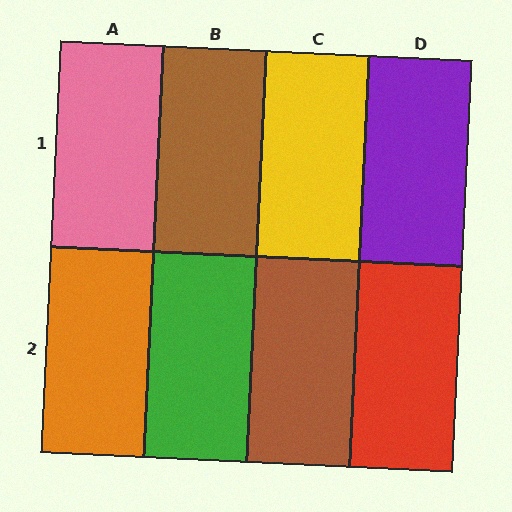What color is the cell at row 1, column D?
Purple.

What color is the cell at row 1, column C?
Yellow.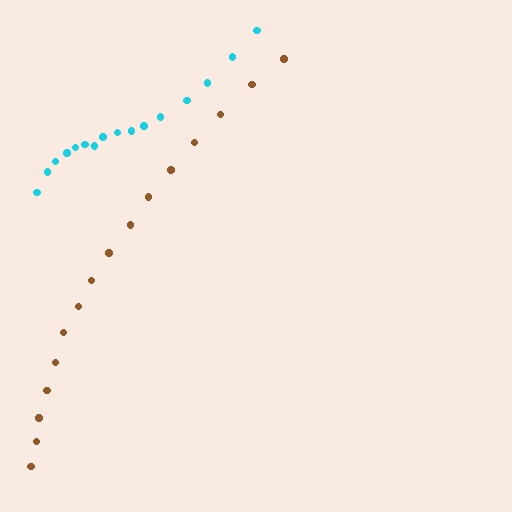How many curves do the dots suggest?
There are 2 distinct paths.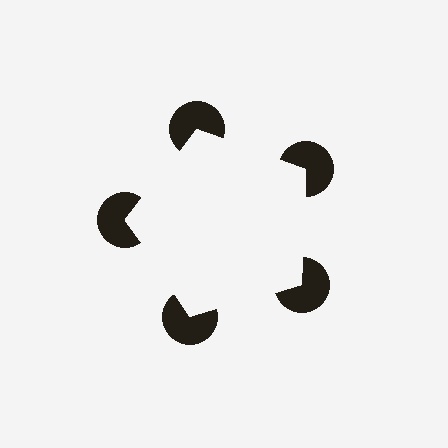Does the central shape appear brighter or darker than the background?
It typically appears slightly brighter than the background, even though no actual brightness change is drawn.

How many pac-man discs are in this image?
There are 5 — one at each vertex of the illusory pentagon.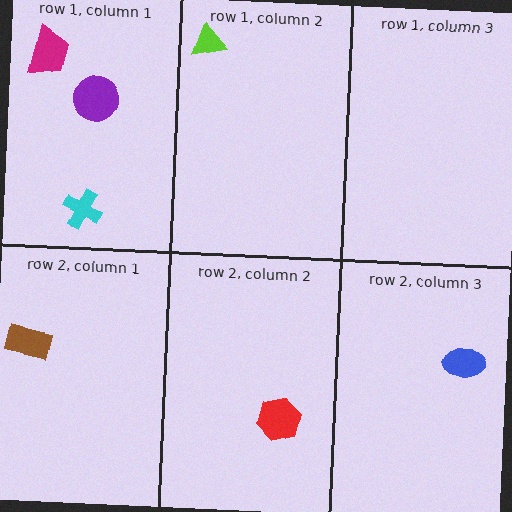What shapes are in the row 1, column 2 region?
The lime triangle.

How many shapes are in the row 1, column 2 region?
1.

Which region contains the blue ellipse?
The row 2, column 3 region.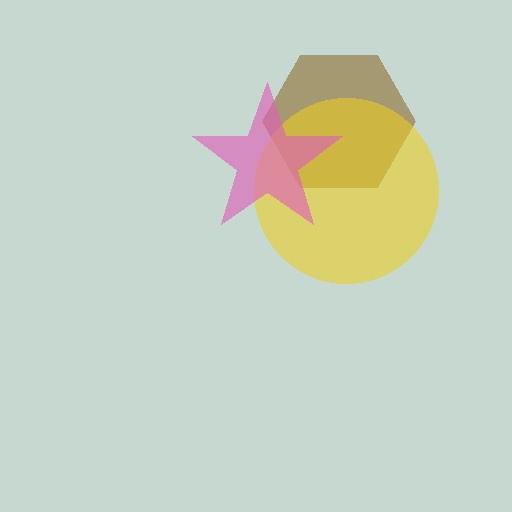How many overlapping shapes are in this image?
There are 3 overlapping shapes in the image.